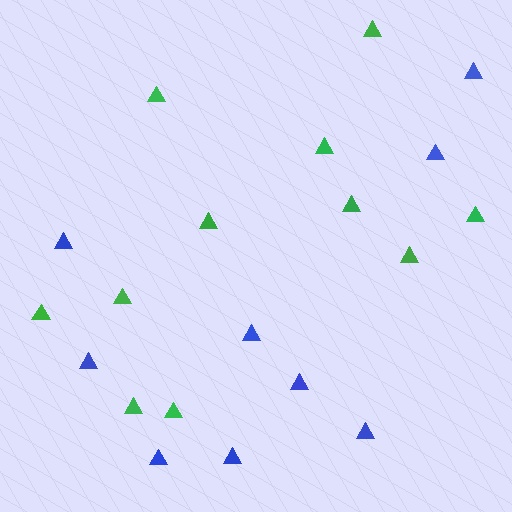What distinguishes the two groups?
There are 2 groups: one group of blue triangles (9) and one group of green triangles (11).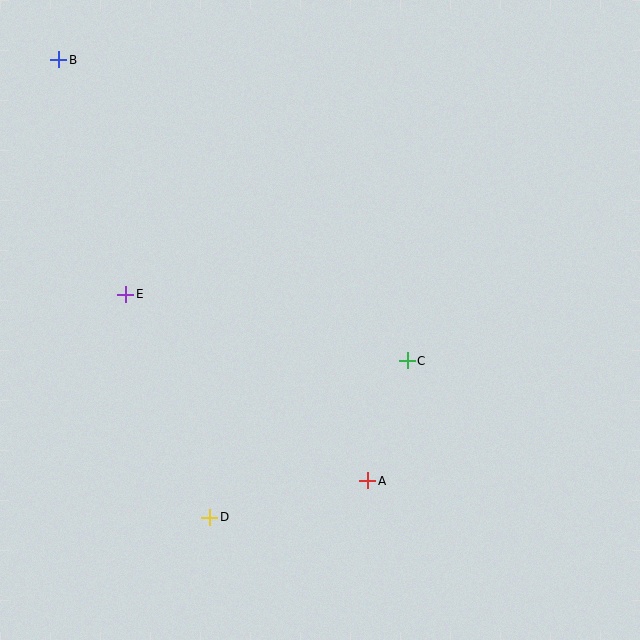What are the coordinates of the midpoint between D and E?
The midpoint between D and E is at (168, 406).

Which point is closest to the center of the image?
Point C at (407, 361) is closest to the center.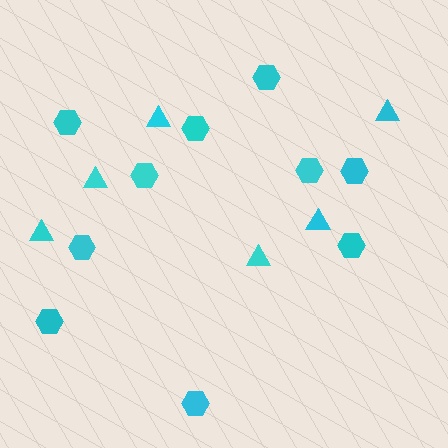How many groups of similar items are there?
There are 2 groups: one group of hexagons (10) and one group of triangles (6).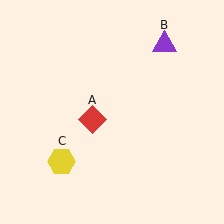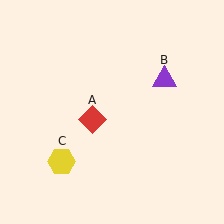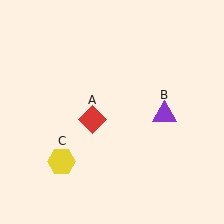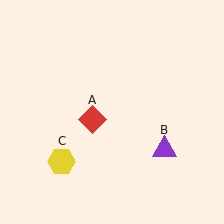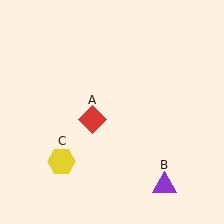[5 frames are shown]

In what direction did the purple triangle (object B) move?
The purple triangle (object B) moved down.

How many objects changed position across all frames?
1 object changed position: purple triangle (object B).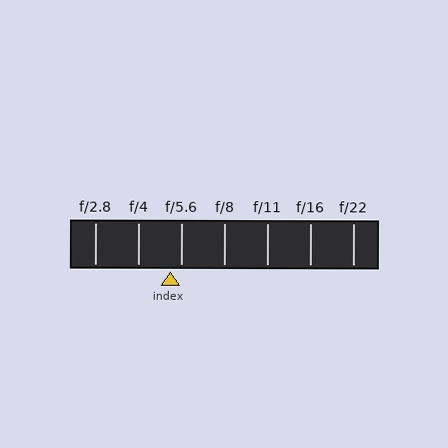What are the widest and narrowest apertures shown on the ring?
The widest aperture shown is f/2.8 and the narrowest is f/22.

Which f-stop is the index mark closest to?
The index mark is closest to f/5.6.